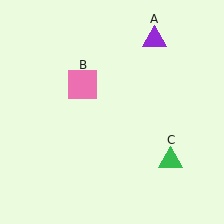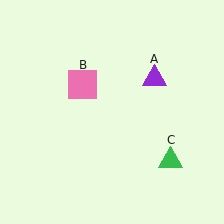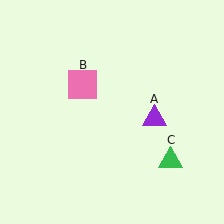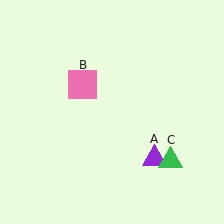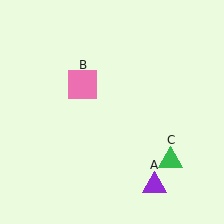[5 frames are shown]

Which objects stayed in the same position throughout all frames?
Pink square (object B) and green triangle (object C) remained stationary.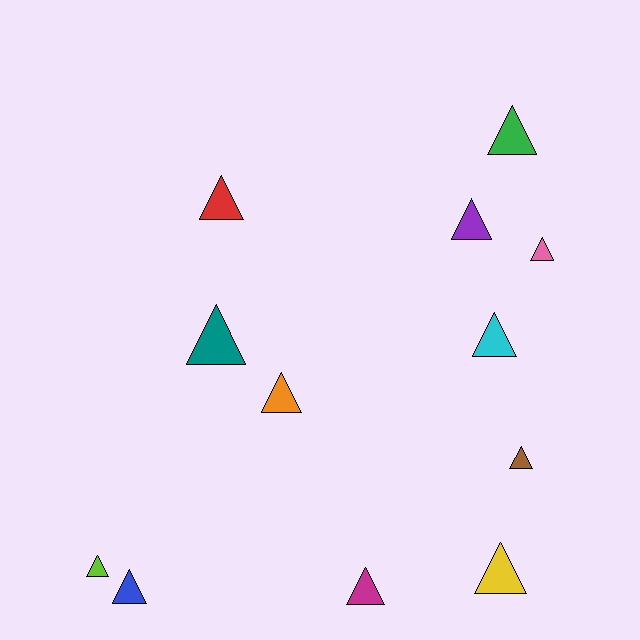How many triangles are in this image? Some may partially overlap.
There are 12 triangles.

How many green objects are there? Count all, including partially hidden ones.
There is 1 green object.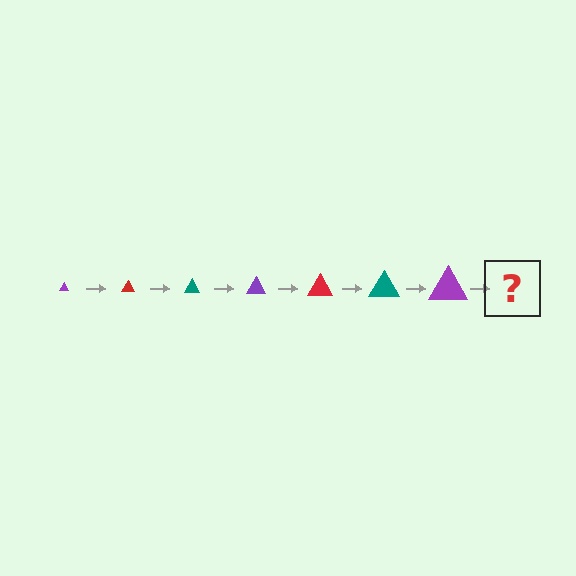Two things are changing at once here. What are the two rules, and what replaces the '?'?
The two rules are that the triangle grows larger each step and the color cycles through purple, red, and teal. The '?' should be a red triangle, larger than the previous one.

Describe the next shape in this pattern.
It should be a red triangle, larger than the previous one.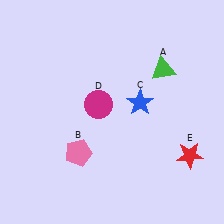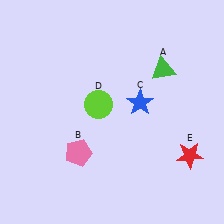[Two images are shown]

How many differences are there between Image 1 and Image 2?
There is 1 difference between the two images.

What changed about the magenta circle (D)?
In Image 1, D is magenta. In Image 2, it changed to lime.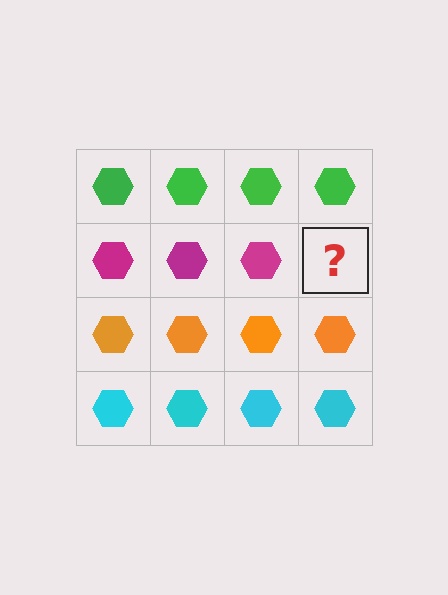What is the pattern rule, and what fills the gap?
The rule is that each row has a consistent color. The gap should be filled with a magenta hexagon.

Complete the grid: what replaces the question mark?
The question mark should be replaced with a magenta hexagon.